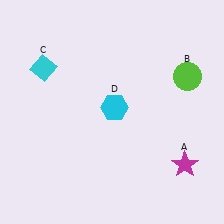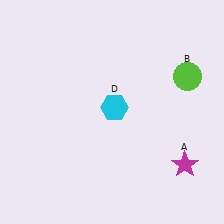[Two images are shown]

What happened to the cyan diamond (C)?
The cyan diamond (C) was removed in Image 2. It was in the top-left area of Image 1.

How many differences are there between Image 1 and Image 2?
There is 1 difference between the two images.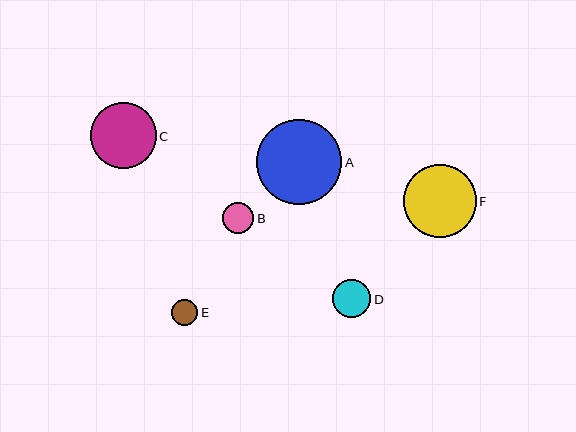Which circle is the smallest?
Circle E is the smallest with a size of approximately 26 pixels.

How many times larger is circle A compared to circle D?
Circle A is approximately 2.2 times the size of circle D.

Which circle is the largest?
Circle A is the largest with a size of approximately 85 pixels.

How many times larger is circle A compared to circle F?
Circle A is approximately 1.2 times the size of circle F.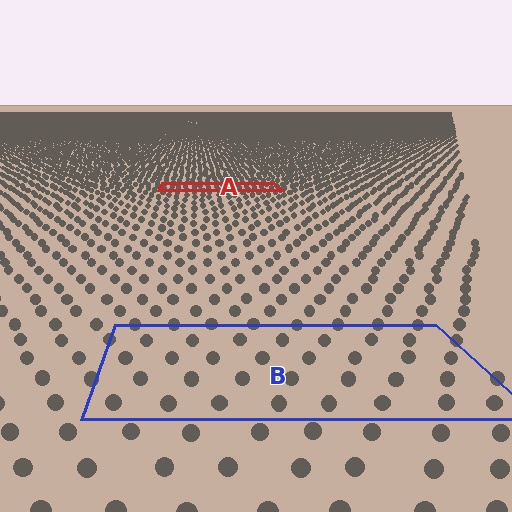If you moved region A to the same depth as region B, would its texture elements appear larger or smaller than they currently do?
They would appear larger. At a closer depth, the same texture elements are projected at a bigger on-screen size.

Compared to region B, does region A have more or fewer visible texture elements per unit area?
Region A has more texture elements per unit area — they are packed more densely because it is farther away.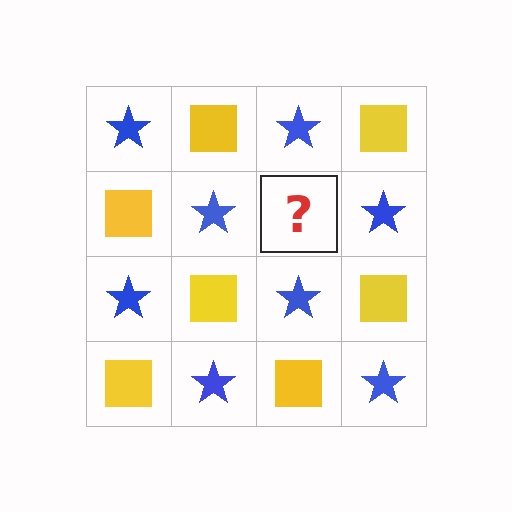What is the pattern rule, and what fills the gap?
The rule is that it alternates blue star and yellow square in a checkerboard pattern. The gap should be filled with a yellow square.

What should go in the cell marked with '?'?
The missing cell should contain a yellow square.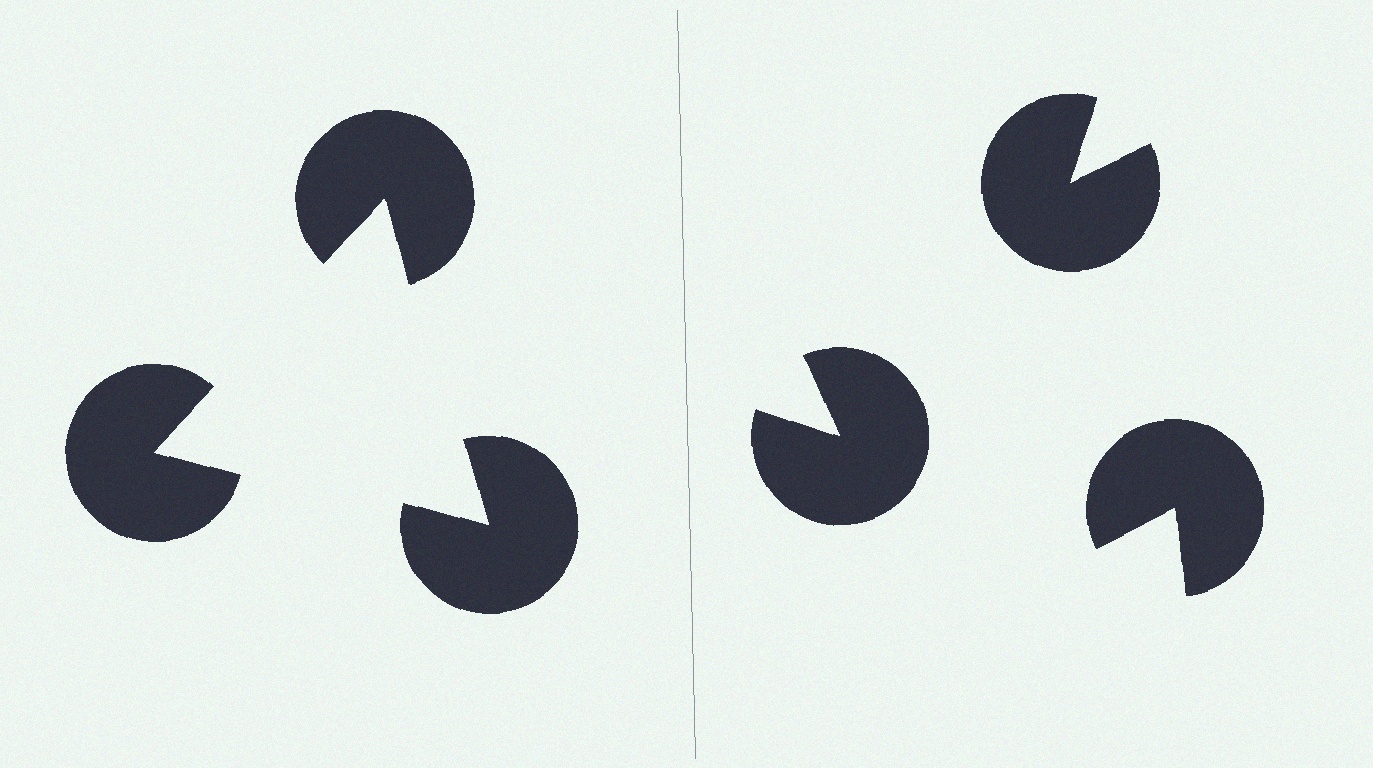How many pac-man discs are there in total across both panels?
6 — 3 on each side.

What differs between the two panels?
The pac-man discs are positioned identically on both sides; only the wedge orientations differ. On the left they align to a triangle; on the right they are misaligned.